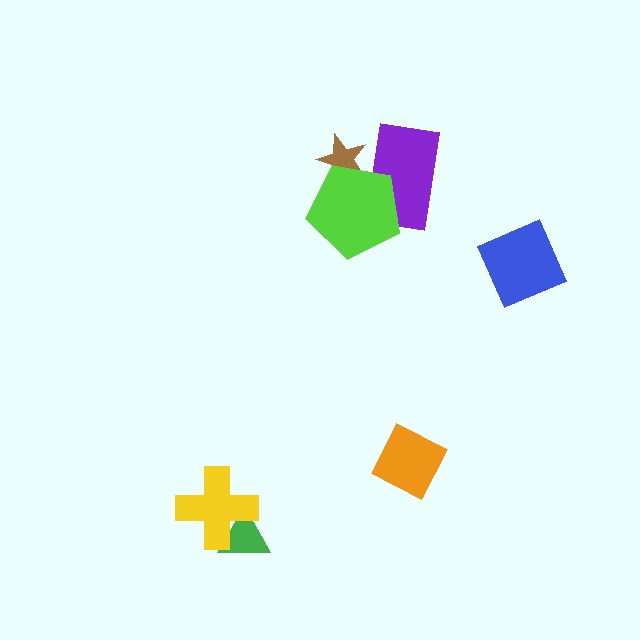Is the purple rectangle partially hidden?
Yes, it is partially covered by another shape.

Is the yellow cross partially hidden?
No, no other shape covers it.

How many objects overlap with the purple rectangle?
2 objects overlap with the purple rectangle.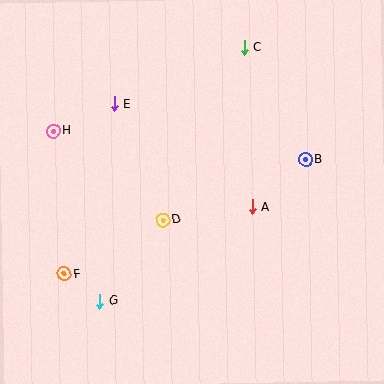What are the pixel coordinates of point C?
Point C is at (245, 47).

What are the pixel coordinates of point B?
Point B is at (305, 159).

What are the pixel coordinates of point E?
Point E is at (114, 104).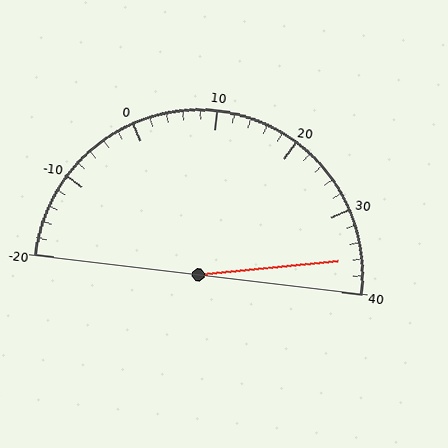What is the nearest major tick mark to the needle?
The nearest major tick mark is 40.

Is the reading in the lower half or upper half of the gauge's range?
The reading is in the upper half of the range (-20 to 40).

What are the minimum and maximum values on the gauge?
The gauge ranges from -20 to 40.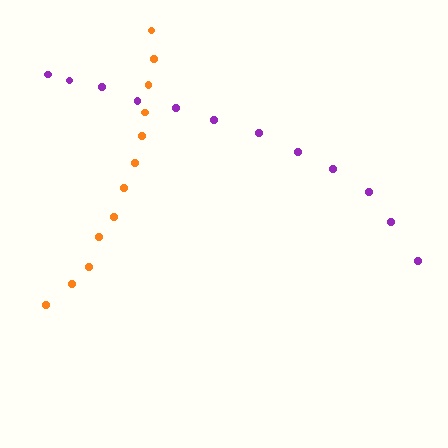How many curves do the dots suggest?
There are 2 distinct paths.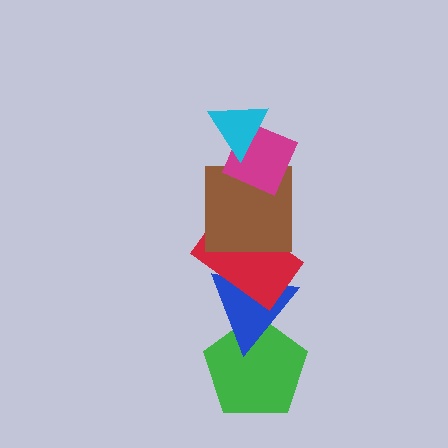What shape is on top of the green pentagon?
The blue triangle is on top of the green pentagon.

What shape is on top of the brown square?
The magenta diamond is on top of the brown square.